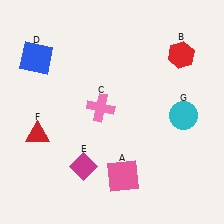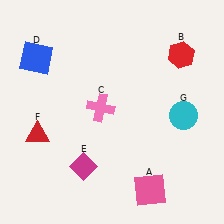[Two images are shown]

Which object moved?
The pink square (A) moved right.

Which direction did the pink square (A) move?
The pink square (A) moved right.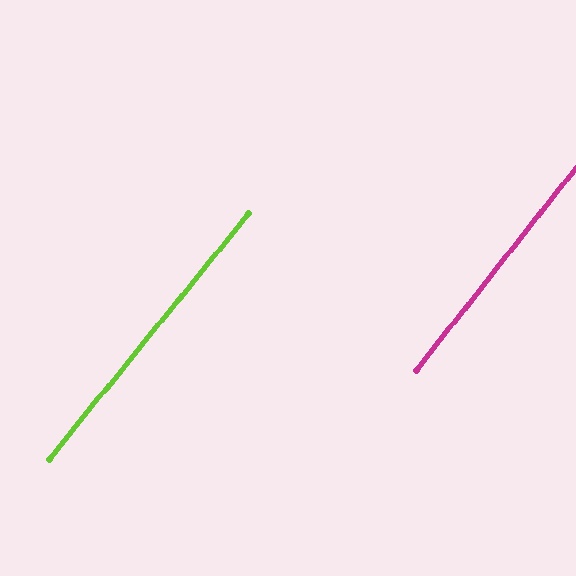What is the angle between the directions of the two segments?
Approximately 1 degree.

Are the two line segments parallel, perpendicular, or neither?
Parallel — their directions differ by only 1.0°.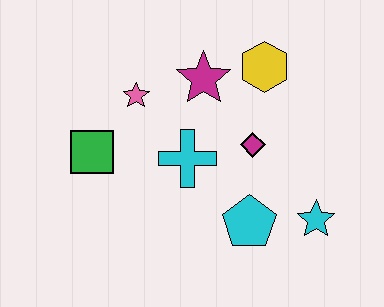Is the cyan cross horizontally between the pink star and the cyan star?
Yes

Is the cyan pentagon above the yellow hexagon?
No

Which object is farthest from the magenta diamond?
The green square is farthest from the magenta diamond.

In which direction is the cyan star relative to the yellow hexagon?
The cyan star is below the yellow hexagon.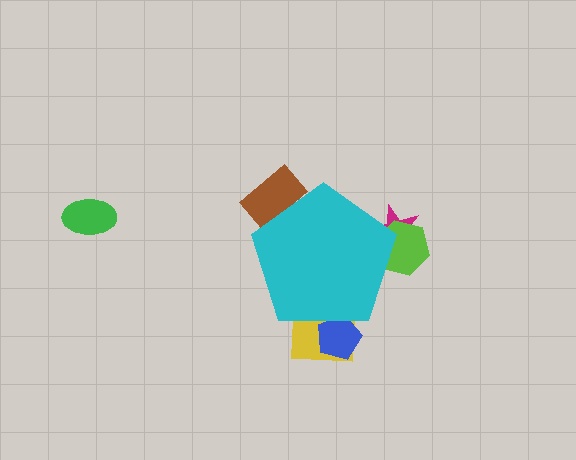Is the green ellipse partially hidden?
No, the green ellipse is fully visible.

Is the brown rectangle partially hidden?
Yes, the brown rectangle is partially hidden behind the cyan pentagon.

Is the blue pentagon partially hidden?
Yes, the blue pentagon is partially hidden behind the cyan pentagon.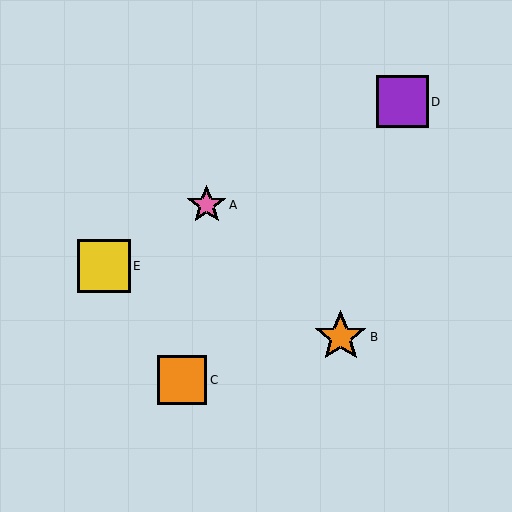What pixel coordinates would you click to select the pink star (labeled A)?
Click at (207, 205) to select the pink star A.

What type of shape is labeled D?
Shape D is a purple square.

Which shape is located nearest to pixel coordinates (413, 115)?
The purple square (labeled D) at (402, 102) is nearest to that location.